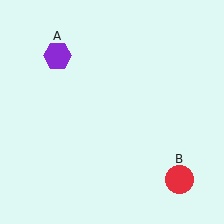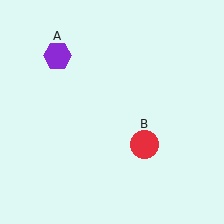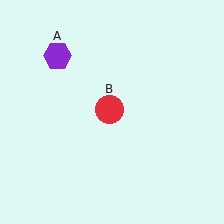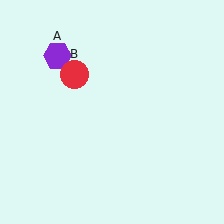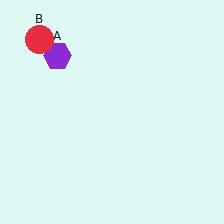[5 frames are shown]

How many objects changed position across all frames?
1 object changed position: red circle (object B).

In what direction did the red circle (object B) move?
The red circle (object B) moved up and to the left.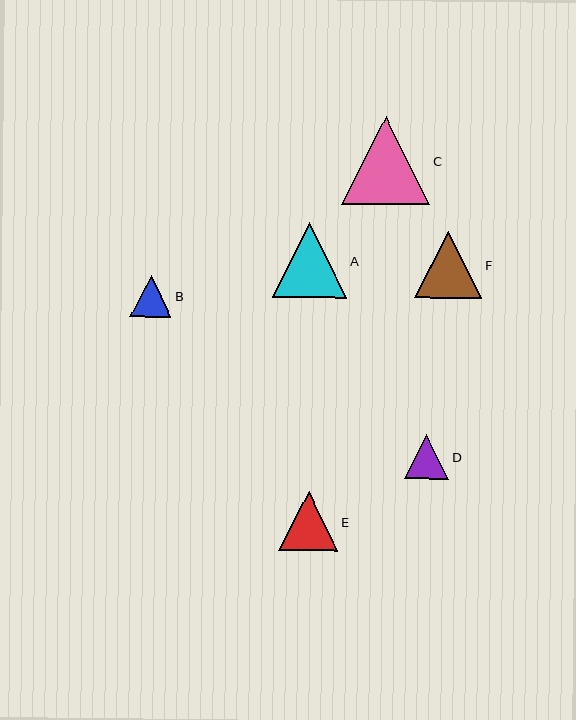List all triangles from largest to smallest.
From largest to smallest: C, A, F, E, D, B.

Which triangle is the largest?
Triangle C is the largest with a size of approximately 88 pixels.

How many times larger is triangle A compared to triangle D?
Triangle A is approximately 1.7 times the size of triangle D.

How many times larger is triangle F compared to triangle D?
Triangle F is approximately 1.5 times the size of triangle D.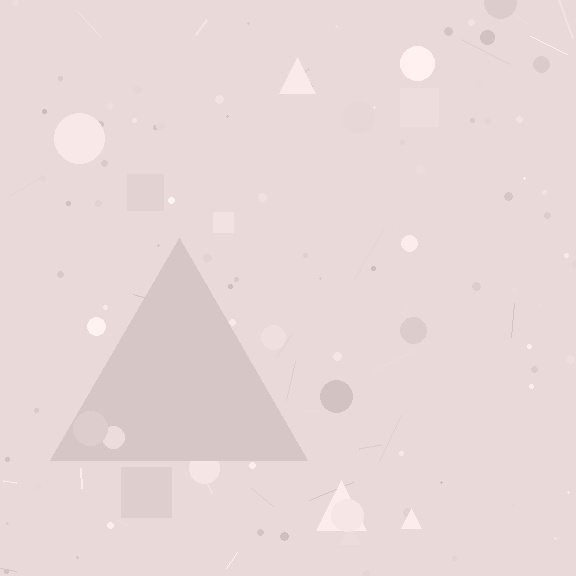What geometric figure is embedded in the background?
A triangle is embedded in the background.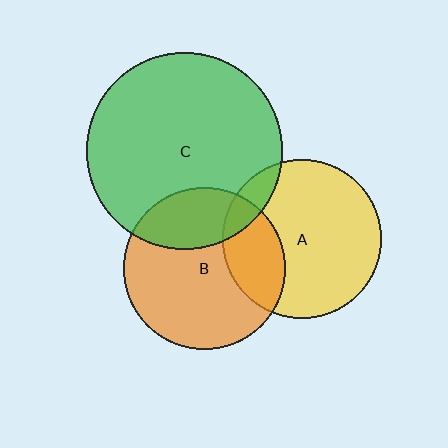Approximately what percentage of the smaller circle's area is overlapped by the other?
Approximately 25%.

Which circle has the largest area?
Circle C (green).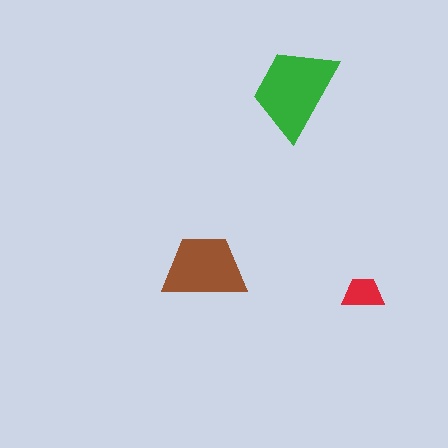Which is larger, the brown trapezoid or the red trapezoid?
The brown one.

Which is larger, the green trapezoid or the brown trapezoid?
The green one.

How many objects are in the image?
There are 3 objects in the image.